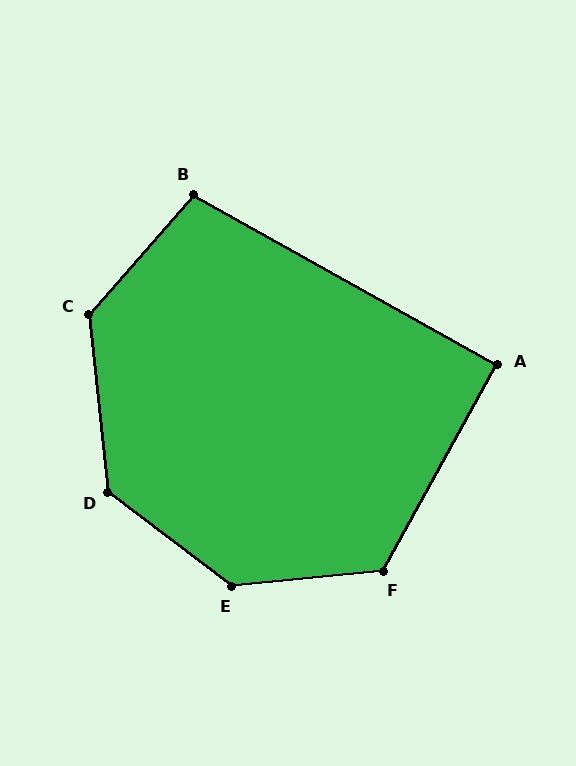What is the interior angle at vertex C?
Approximately 133 degrees (obtuse).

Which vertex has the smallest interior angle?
A, at approximately 90 degrees.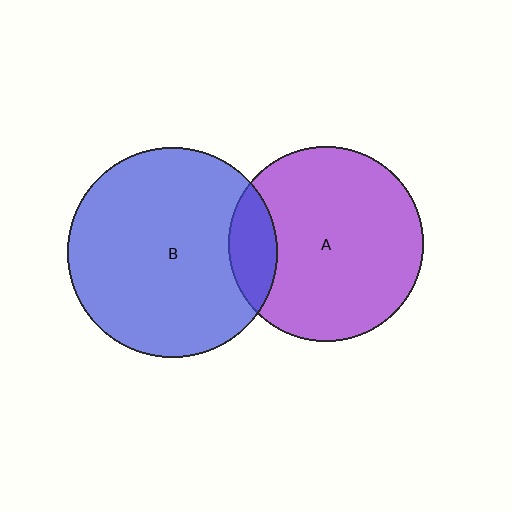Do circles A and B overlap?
Yes.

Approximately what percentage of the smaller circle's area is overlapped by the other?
Approximately 15%.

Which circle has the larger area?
Circle B (blue).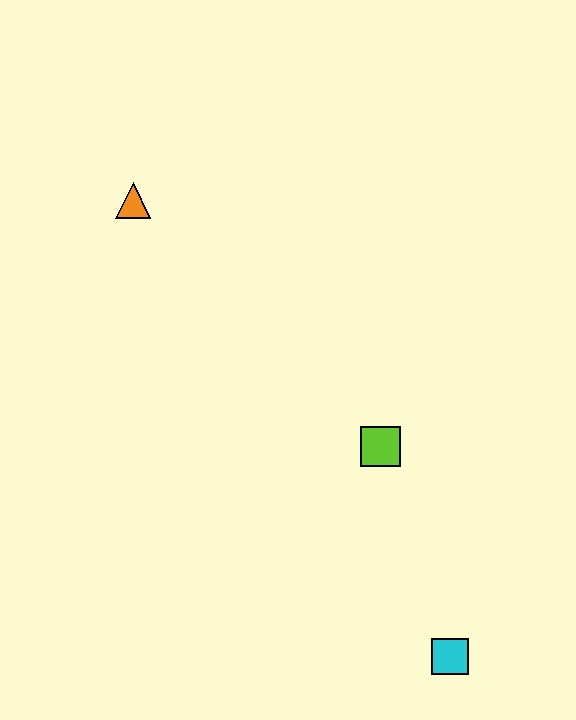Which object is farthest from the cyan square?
The orange triangle is farthest from the cyan square.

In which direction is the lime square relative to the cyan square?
The lime square is above the cyan square.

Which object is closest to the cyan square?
The lime square is closest to the cyan square.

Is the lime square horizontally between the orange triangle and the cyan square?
Yes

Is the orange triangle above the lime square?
Yes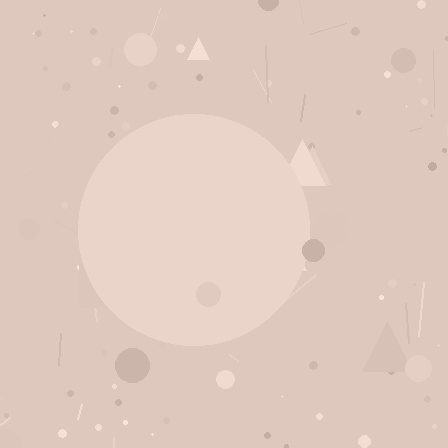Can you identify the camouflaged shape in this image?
The camouflaged shape is a circle.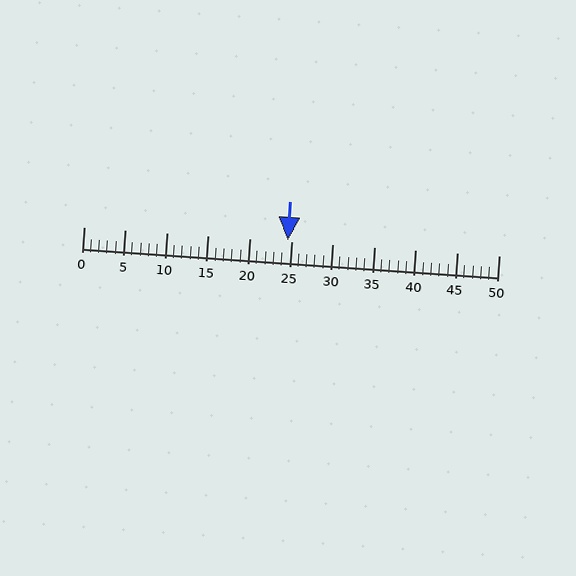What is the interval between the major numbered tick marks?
The major tick marks are spaced 5 units apart.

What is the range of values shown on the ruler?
The ruler shows values from 0 to 50.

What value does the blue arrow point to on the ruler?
The blue arrow points to approximately 25.